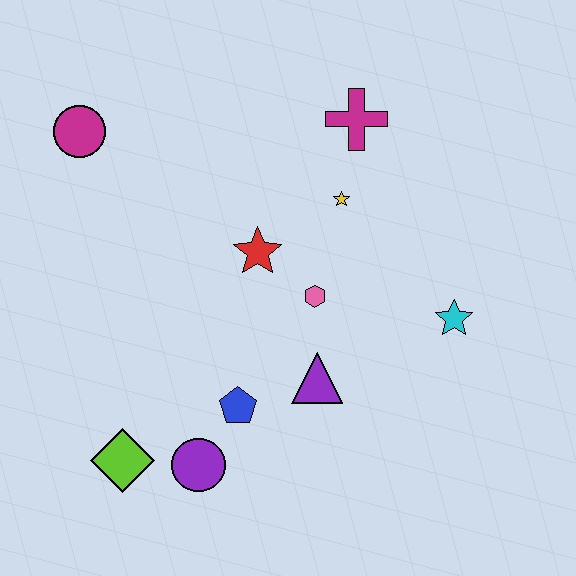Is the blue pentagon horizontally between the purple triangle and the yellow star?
No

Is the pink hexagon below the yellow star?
Yes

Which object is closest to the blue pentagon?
The purple circle is closest to the blue pentagon.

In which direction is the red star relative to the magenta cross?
The red star is below the magenta cross.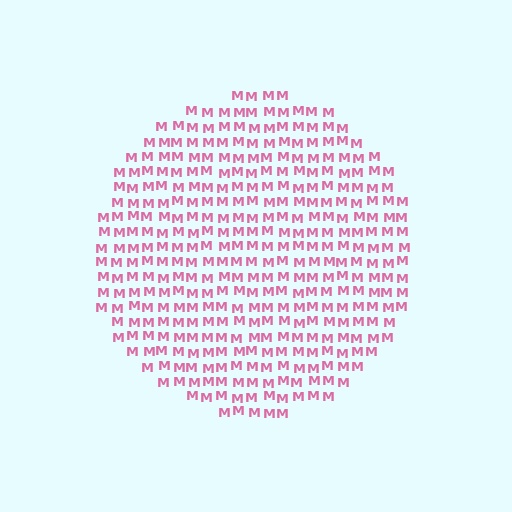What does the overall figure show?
The overall figure shows a circle.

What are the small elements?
The small elements are letter M's.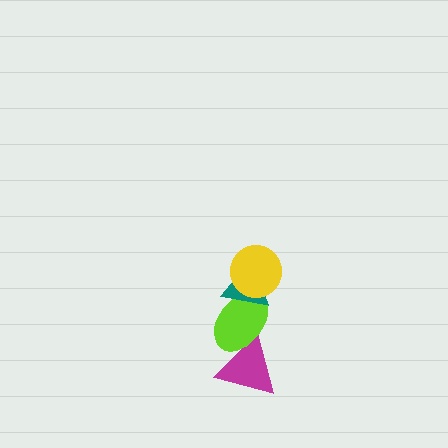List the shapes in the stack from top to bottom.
From top to bottom: the yellow circle, the teal triangle, the lime ellipse, the magenta triangle.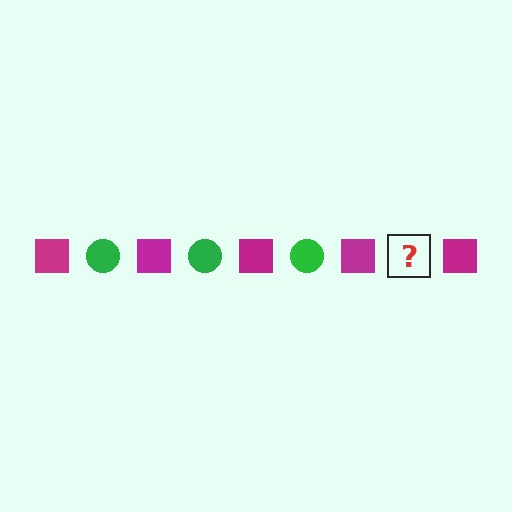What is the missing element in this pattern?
The missing element is a green circle.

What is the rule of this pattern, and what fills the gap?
The rule is that the pattern alternates between magenta square and green circle. The gap should be filled with a green circle.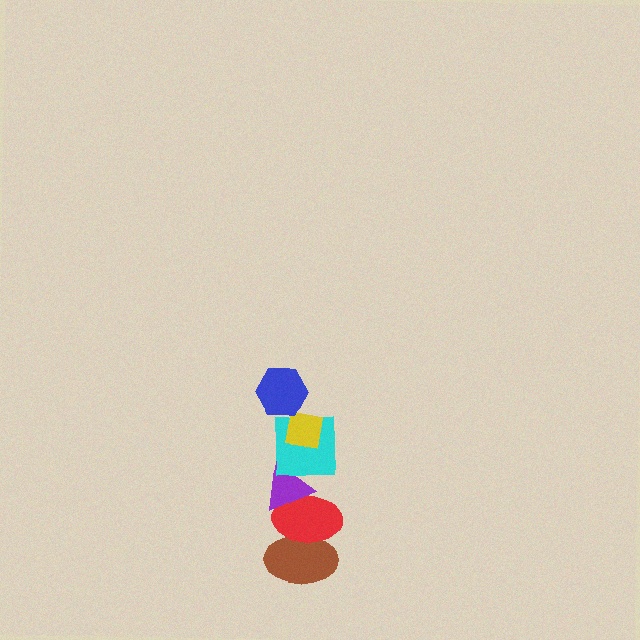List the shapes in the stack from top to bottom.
From top to bottom: the blue hexagon, the yellow square, the cyan square, the purple triangle, the red ellipse, the brown ellipse.